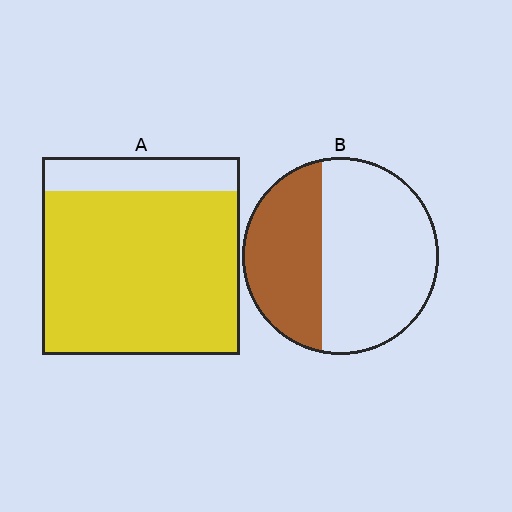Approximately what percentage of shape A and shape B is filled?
A is approximately 85% and B is approximately 40%.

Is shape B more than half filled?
No.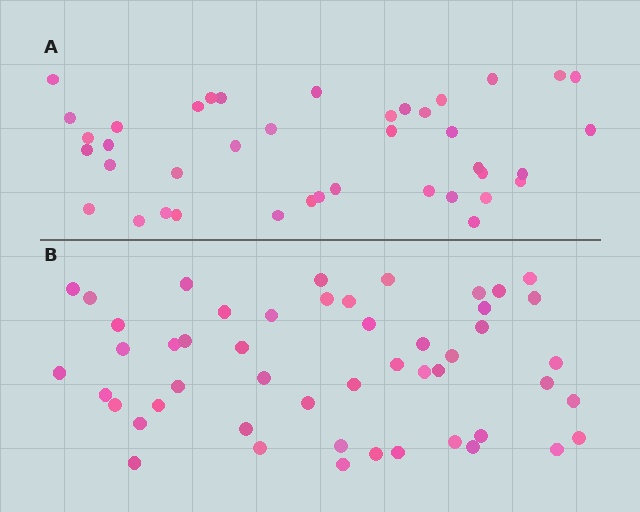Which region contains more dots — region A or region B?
Region B (the bottom region) has more dots.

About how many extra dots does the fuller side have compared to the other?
Region B has roughly 10 or so more dots than region A.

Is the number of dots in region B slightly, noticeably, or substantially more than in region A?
Region B has noticeably more, but not dramatically so. The ratio is roughly 1.2 to 1.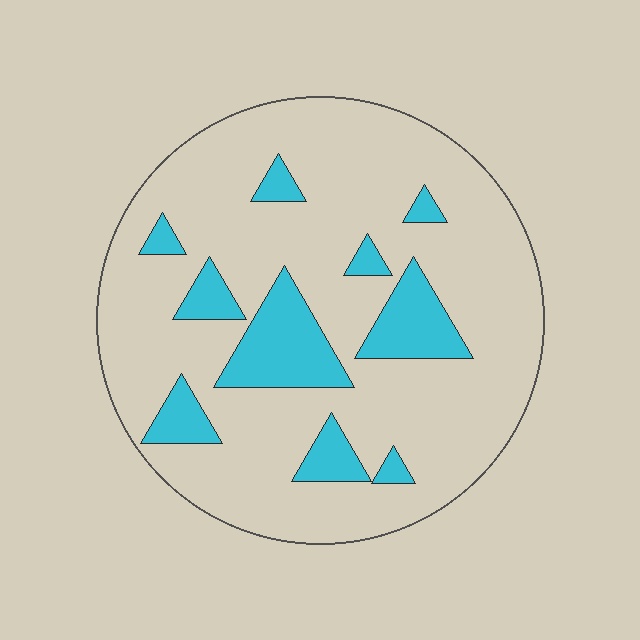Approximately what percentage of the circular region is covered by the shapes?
Approximately 20%.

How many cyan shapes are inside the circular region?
10.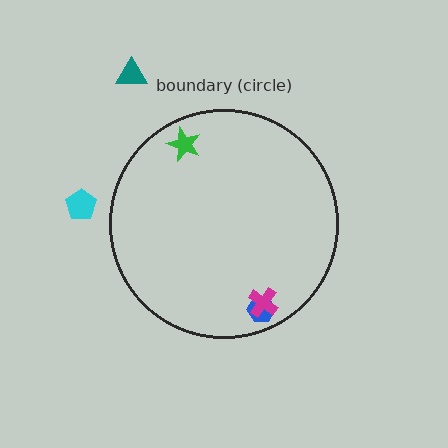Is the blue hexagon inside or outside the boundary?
Inside.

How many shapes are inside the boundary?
3 inside, 2 outside.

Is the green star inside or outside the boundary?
Inside.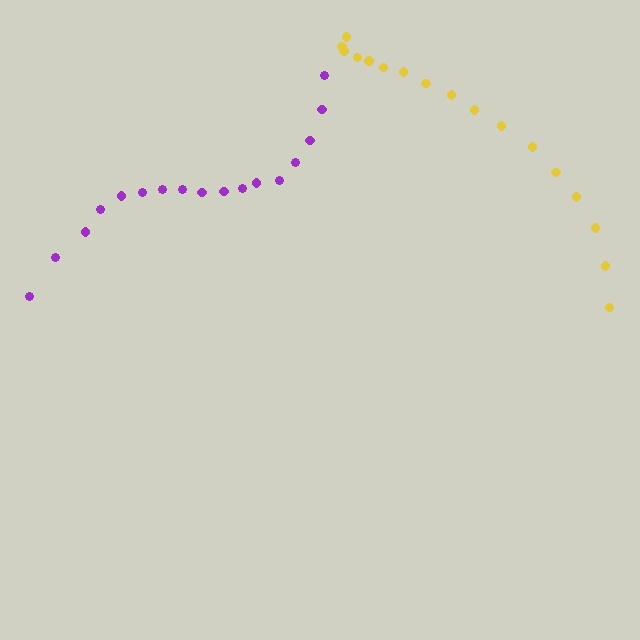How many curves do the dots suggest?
There are 2 distinct paths.